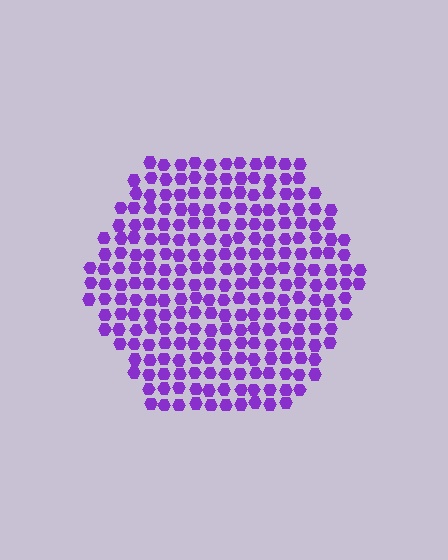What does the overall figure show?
The overall figure shows a hexagon.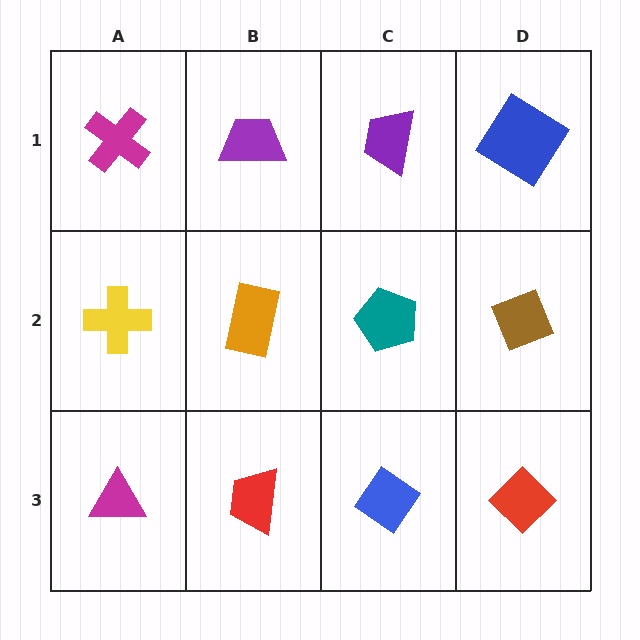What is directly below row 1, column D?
A brown diamond.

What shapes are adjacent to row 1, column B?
An orange rectangle (row 2, column B), a magenta cross (row 1, column A), a purple trapezoid (row 1, column C).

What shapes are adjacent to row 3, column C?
A teal pentagon (row 2, column C), a red trapezoid (row 3, column B), a red diamond (row 3, column D).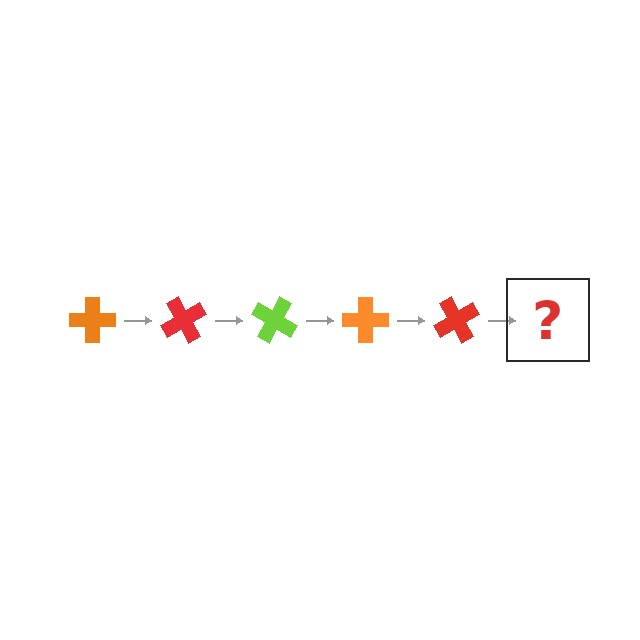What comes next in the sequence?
The next element should be a lime cross, rotated 300 degrees from the start.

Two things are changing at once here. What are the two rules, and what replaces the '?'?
The two rules are that it rotates 60 degrees each step and the color cycles through orange, red, and lime. The '?' should be a lime cross, rotated 300 degrees from the start.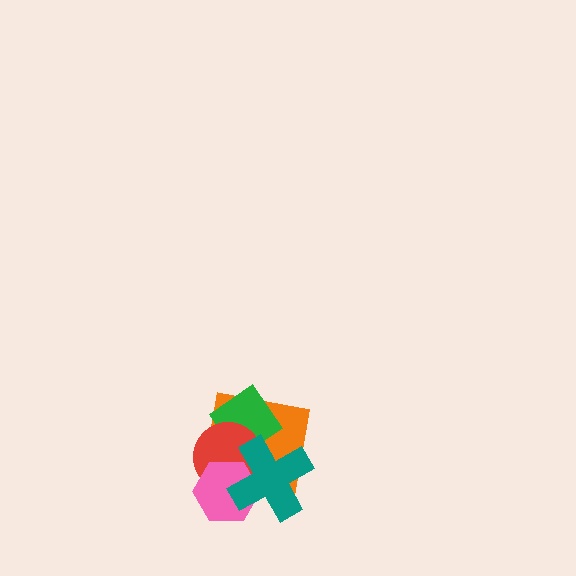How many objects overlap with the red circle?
4 objects overlap with the red circle.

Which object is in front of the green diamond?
The red circle is in front of the green diamond.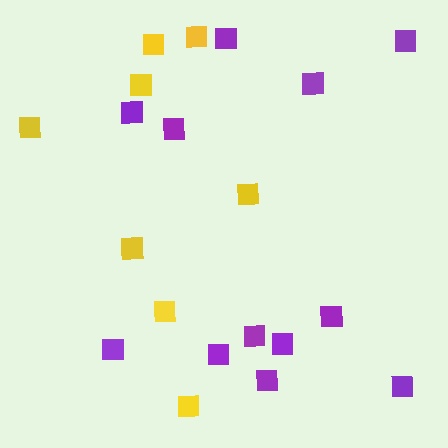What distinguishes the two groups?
There are 2 groups: one group of purple squares (12) and one group of yellow squares (8).